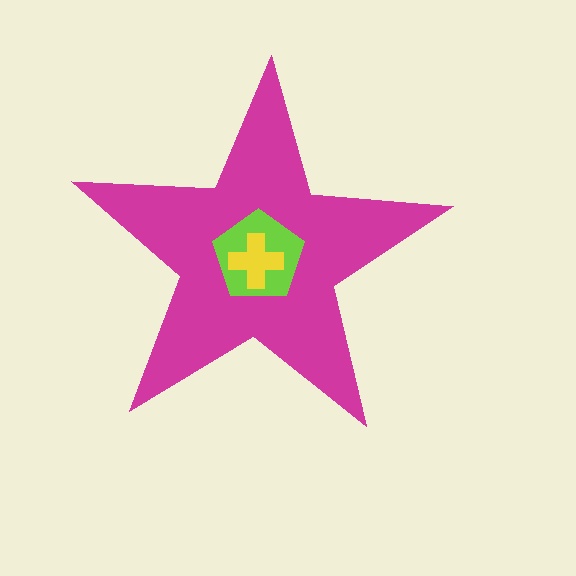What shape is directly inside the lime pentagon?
The yellow cross.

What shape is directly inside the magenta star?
The lime pentagon.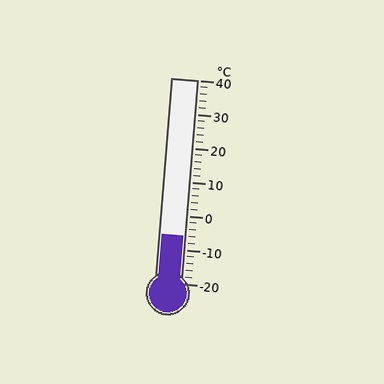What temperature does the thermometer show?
The thermometer shows approximately -6°C.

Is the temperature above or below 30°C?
The temperature is below 30°C.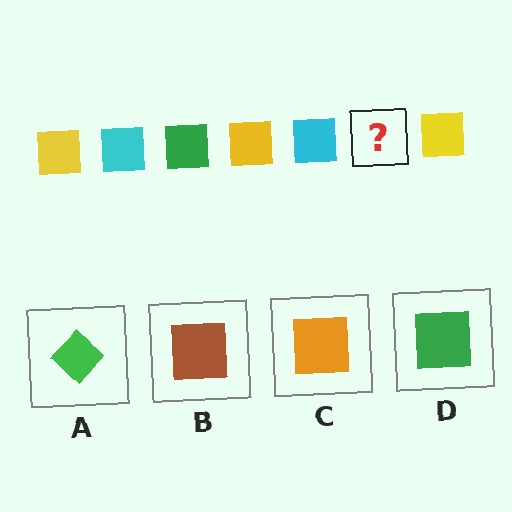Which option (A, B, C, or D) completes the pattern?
D.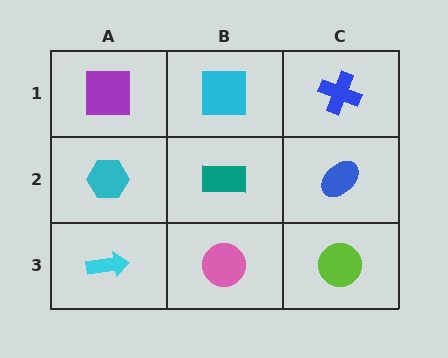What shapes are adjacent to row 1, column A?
A cyan hexagon (row 2, column A), a cyan square (row 1, column B).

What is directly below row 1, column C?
A blue ellipse.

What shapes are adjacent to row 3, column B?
A teal rectangle (row 2, column B), a cyan arrow (row 3, column A), a lime circle (row 3, column C).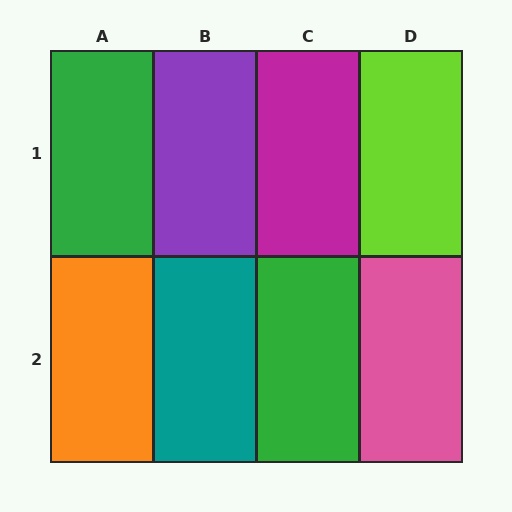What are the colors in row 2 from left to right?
Orange, teal, green, pink.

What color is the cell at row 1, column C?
Magenta.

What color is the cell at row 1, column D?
Lime.